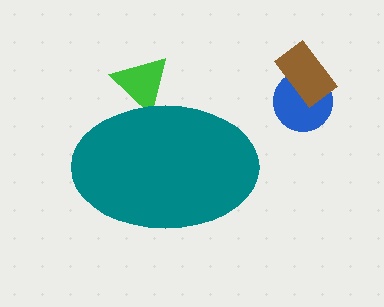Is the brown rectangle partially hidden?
No, the brown rectangle is fully visible.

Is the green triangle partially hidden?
Yes, the green triangle is partially hidden behind the teal ellipse.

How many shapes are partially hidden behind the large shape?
1 shape is partially hidden.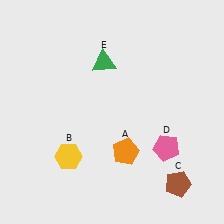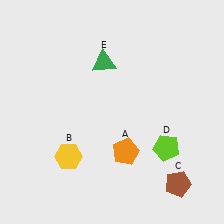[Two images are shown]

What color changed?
The pentagon (D) changed from pink in Image 1 to lime in Image 2.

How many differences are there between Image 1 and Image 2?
There is 1 difference between the two images.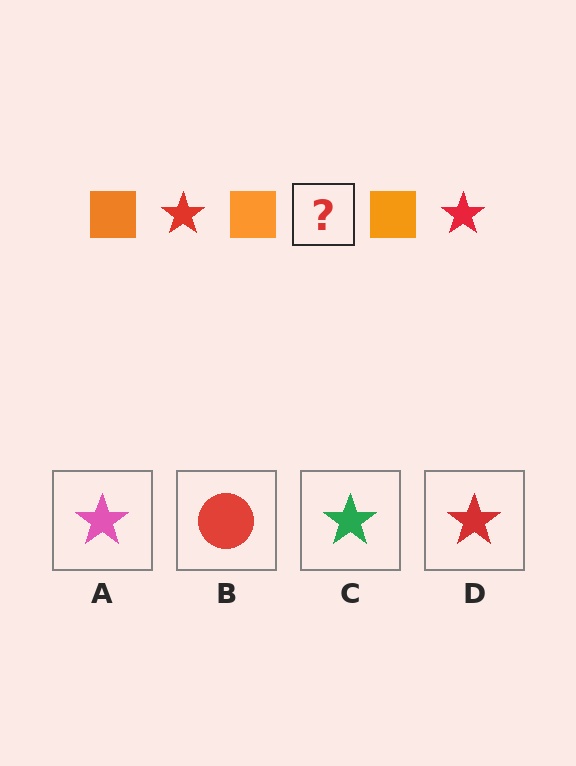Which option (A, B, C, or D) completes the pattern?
D.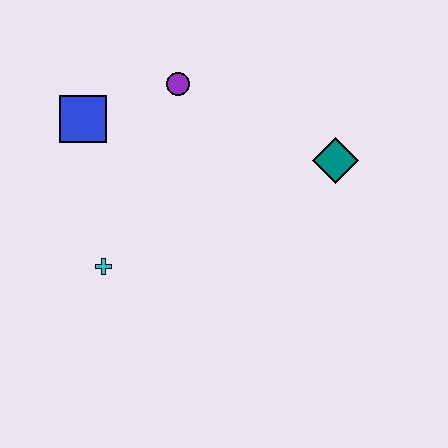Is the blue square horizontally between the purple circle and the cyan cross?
No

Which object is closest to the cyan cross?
The blue square is closest to the cyan cross.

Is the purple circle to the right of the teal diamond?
No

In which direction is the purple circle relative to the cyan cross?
The purple circle is above the cyan cross.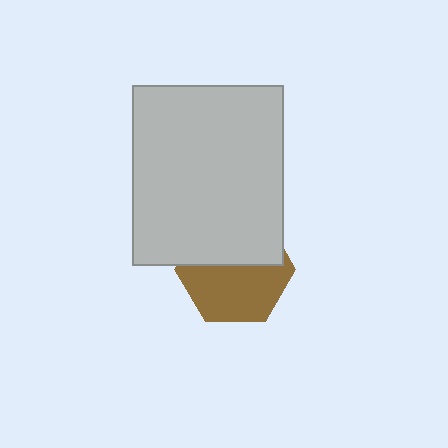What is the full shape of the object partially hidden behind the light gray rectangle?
The partially hidden object is a brown hexagon.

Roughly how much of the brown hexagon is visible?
About half of it is visible (roughly 55%).